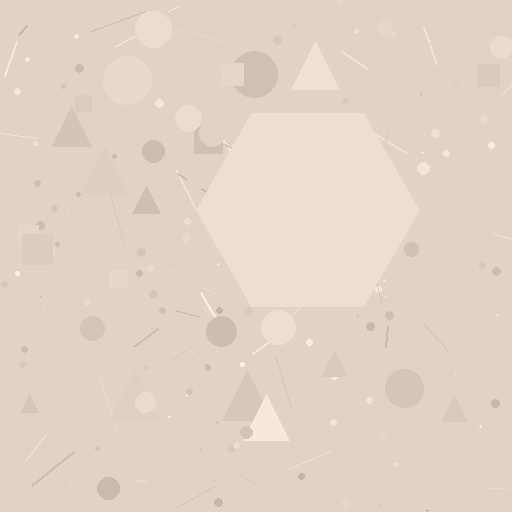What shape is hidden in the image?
A hexagon is hidden in the image.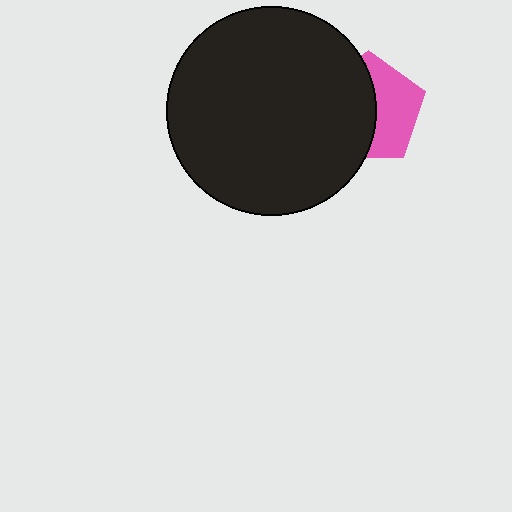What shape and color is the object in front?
The object in front is a black circle.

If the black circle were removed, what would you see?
You would see the complete pink pentagon.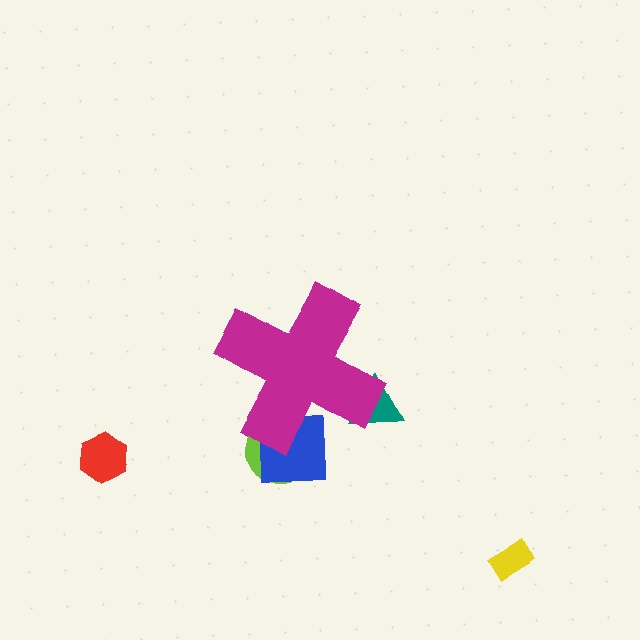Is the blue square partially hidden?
Yes, the blue square is partially hidden behind the magenta cross.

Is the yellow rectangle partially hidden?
No, the yellow rectangle is fully visible.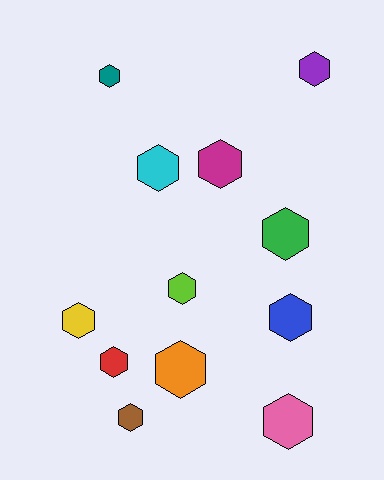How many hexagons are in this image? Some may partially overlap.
There are 12 hexagons.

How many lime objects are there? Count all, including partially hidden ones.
There is 1 lime object.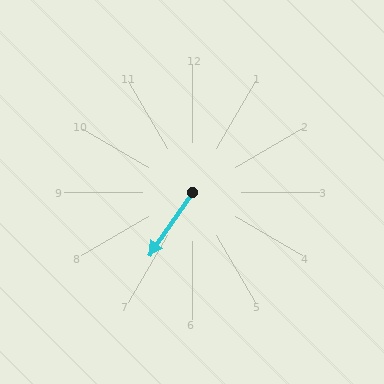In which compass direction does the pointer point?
Southwest.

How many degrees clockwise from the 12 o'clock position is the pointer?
Approximately 214 degrees.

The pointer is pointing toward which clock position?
Roughly 7 o'clock.